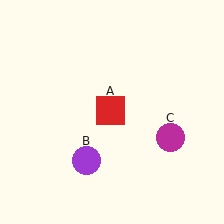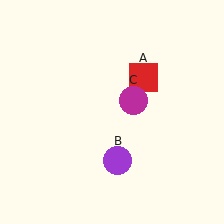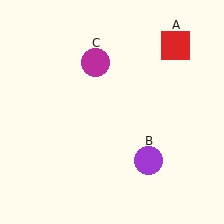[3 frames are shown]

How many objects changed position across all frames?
3 objects changed position: red square (object A), purple circle (object B), magenta circle (object C).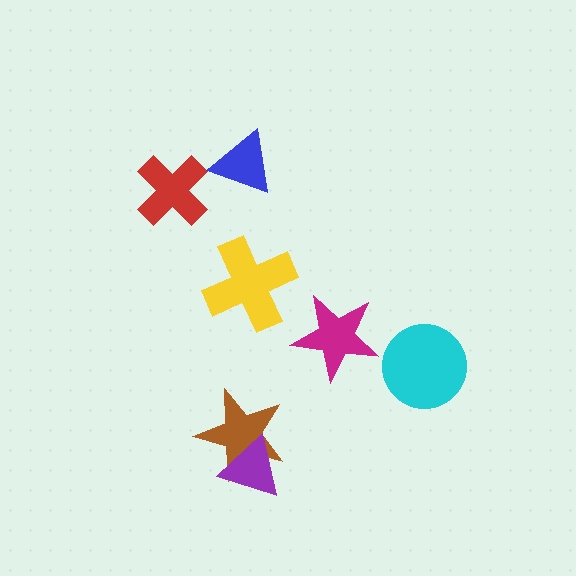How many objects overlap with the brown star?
1 object overlaps with the brown star.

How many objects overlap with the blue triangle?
0 objects overlap with the blue triangle.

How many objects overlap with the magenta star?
0 objects overlap with the magenta star.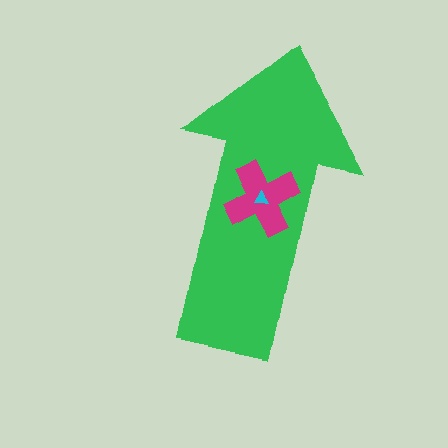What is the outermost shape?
The green arrow.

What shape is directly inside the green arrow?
The magenta cross.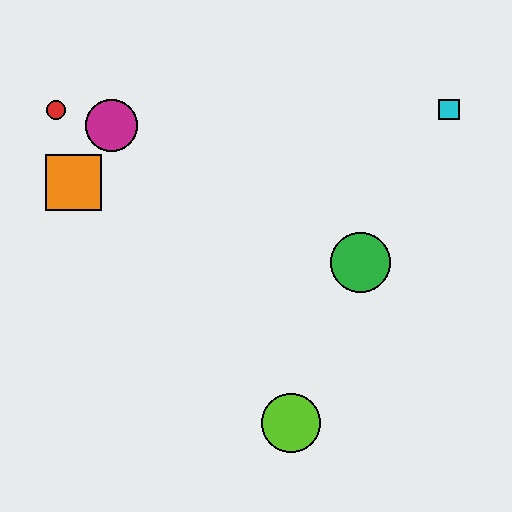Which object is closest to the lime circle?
The green circle is closest to the lime circle.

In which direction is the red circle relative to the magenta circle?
The red circle is to the left of the magenta circle.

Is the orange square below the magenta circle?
Yes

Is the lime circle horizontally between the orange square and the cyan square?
Yes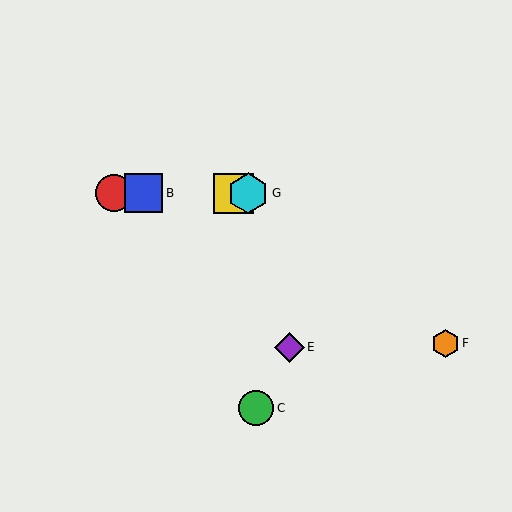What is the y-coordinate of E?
Object E is at y≈347.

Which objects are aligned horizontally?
Objects A, B, D, G are aligned horizontally.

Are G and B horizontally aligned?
Yes, both are at y≈193.